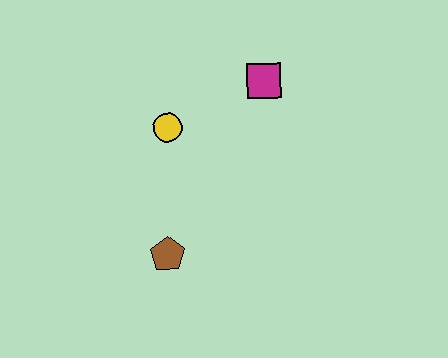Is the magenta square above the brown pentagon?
Yes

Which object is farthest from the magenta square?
The brown pentagon is farthest from the magenta square.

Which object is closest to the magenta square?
The yellow circle is closest to the magenta square.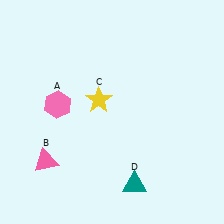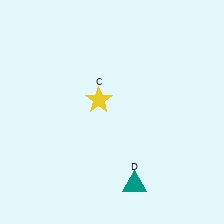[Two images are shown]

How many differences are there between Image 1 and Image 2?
There are 2 differences between the two images.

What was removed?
The pink hexagon (A), the pink triangle (B) were removed in Image 2.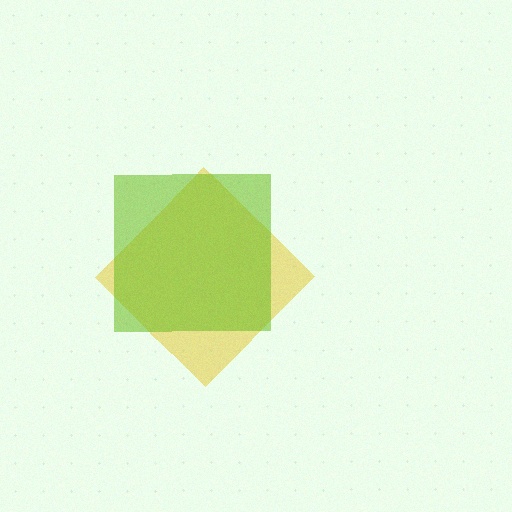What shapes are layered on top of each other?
The layered shapes are: a yellow diamond, a lime square.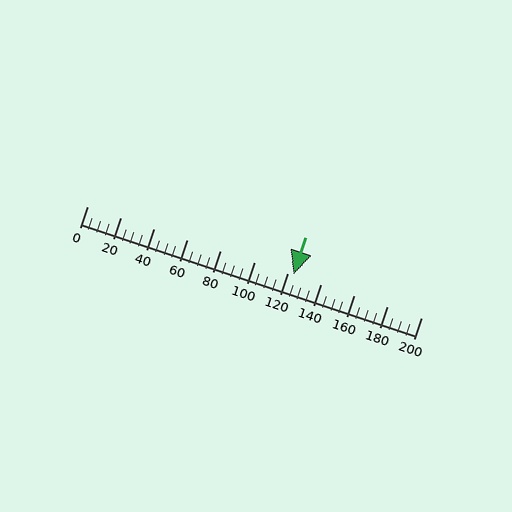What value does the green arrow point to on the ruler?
The green arrow points to approximately 124.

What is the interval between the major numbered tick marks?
The major tick marks are spaced 20 units apart.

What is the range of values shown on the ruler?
The ruler shows values from 0 to 200.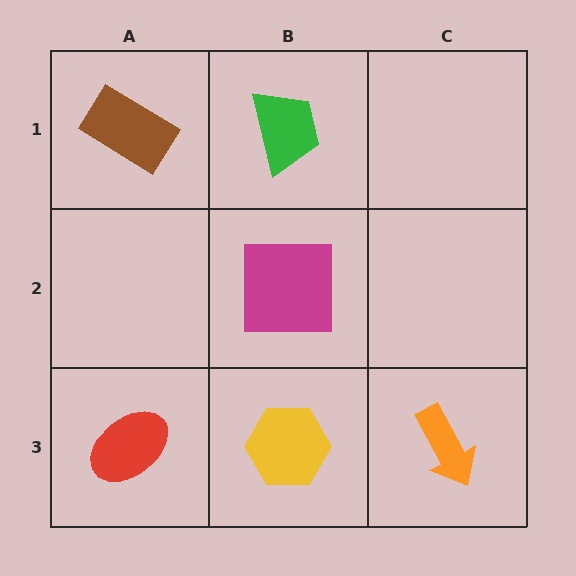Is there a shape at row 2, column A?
No, that cell is empty.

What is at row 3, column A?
A red ellipse.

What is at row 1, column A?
A brown rectangle.